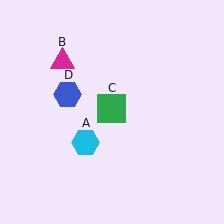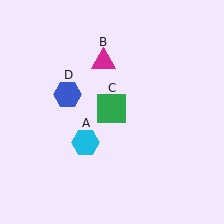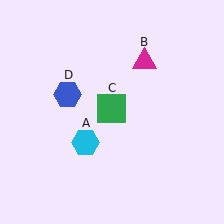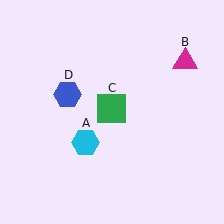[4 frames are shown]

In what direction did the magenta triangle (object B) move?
The magenta triangle (object B) moved right.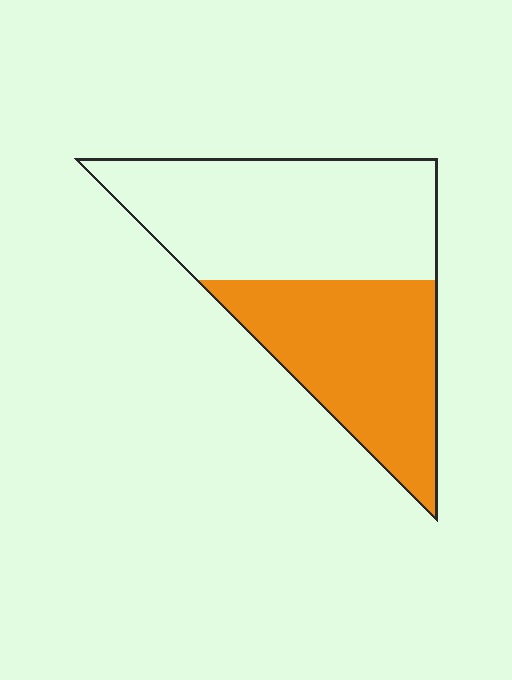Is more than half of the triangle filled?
No.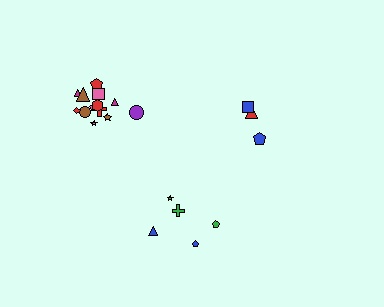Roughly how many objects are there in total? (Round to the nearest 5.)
Roughly 25 objects in total.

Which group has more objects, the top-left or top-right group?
The top-left group.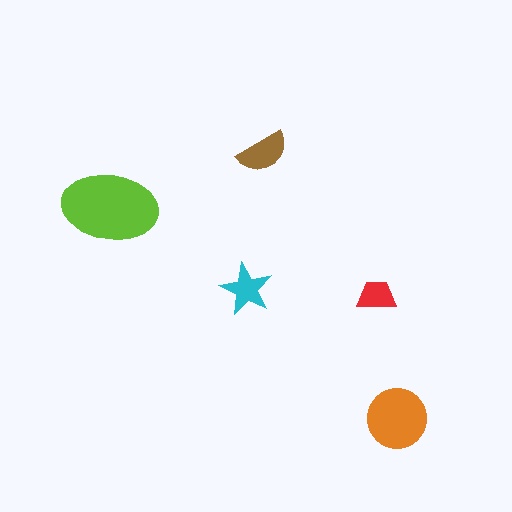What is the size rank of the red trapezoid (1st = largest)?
5th.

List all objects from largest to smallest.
The lime ellipse, the orange circle, the brown semicircle, the cyan star, the red trapezoid.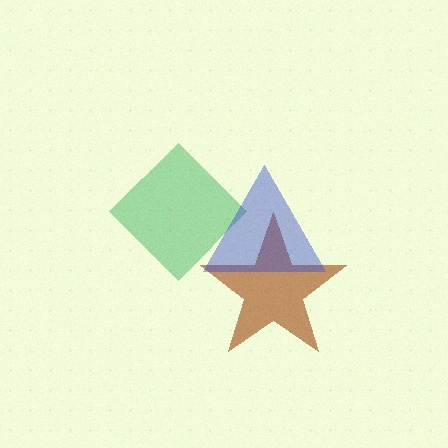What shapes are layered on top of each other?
The layered shapes are: a brown star, a green diamond, a blue triangle.